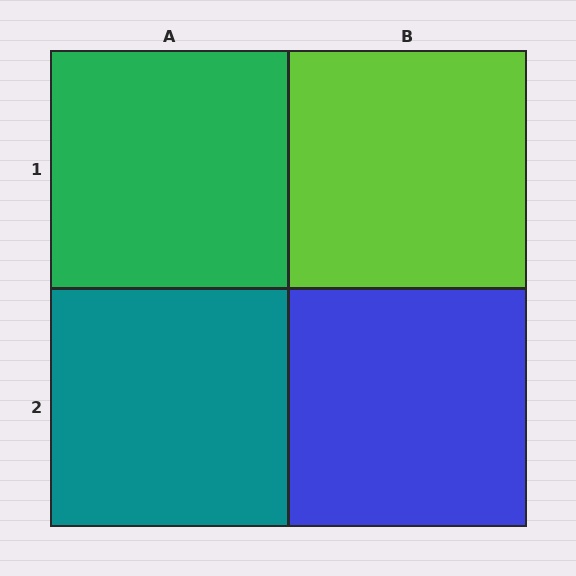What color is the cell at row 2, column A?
Teal.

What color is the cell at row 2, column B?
Blue.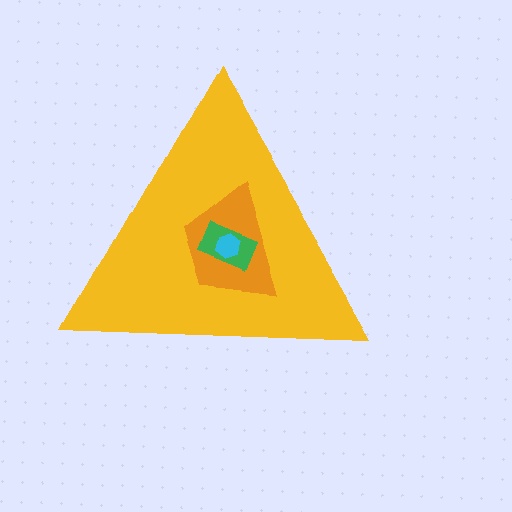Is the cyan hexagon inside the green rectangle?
Yes.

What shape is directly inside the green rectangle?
The cyan hexagon.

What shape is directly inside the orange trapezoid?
The green rectangle.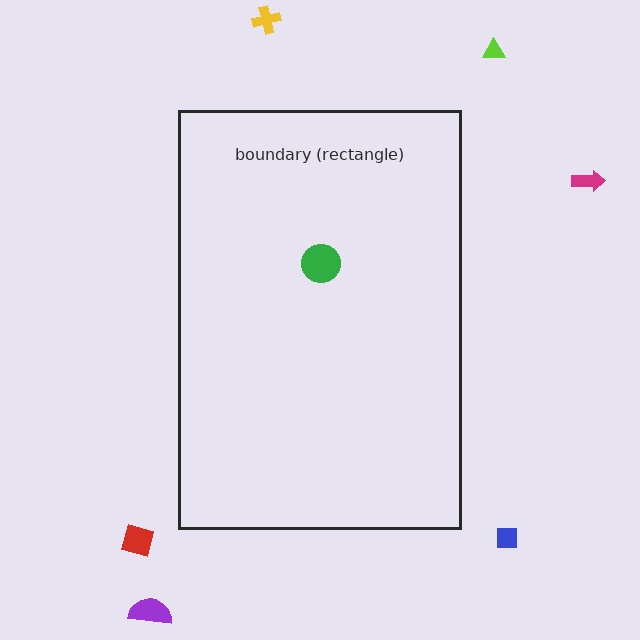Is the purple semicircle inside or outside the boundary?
Outside.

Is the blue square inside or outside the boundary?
Outside.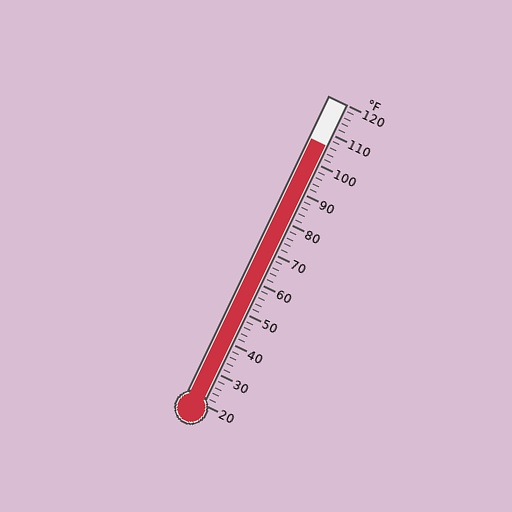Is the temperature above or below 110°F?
The temperature is below 110°F.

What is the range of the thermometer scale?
The thermometer scale ranges from 20°F to 120°F.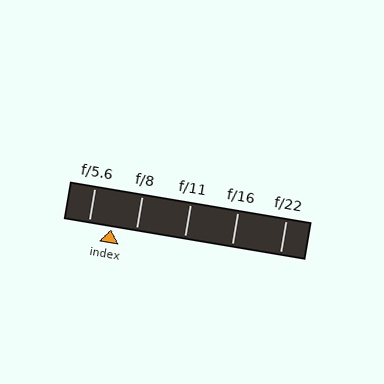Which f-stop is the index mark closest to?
The index mark is closest to f/5.6.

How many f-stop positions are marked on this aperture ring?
There are 5 f-stop positions marked.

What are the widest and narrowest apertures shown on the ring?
The widest aperture shown is f/5.6 and the narrowest is f/22.